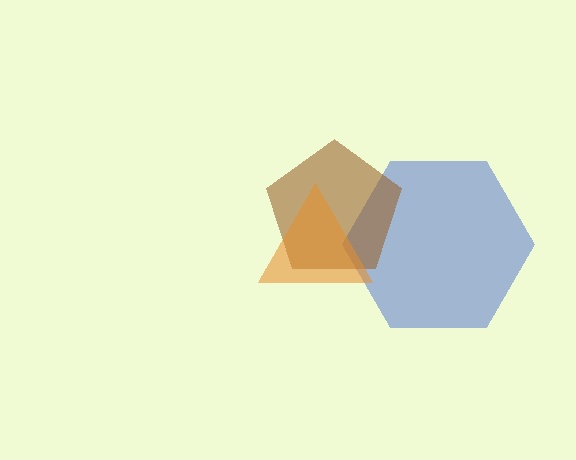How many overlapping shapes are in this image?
There are 3 overlapping shapes in the image.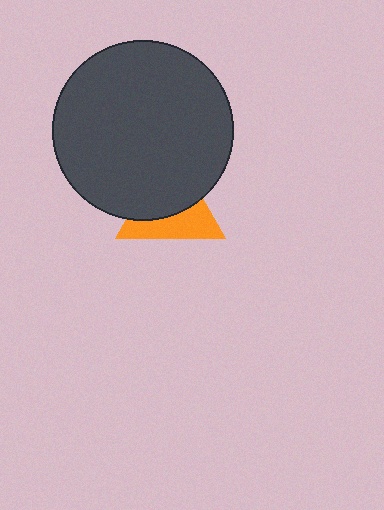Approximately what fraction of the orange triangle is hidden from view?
Roughly 55% of the orange triangle is hidden behind the dark gray circle.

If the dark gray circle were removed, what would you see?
You would see the complete orange triangle.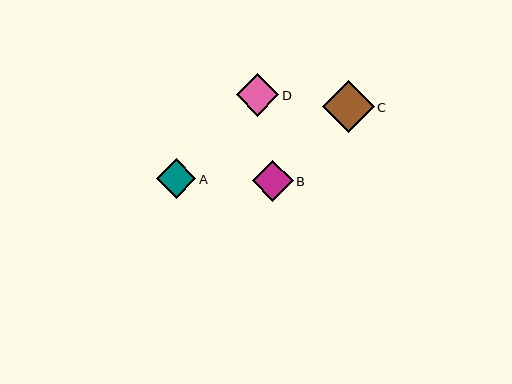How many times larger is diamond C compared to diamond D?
Diamond C is approximately 1.2 times the size of diamond D.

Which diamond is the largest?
Diamond C is the largest with a size of approximately 51 pixels.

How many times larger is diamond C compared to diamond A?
Diamond C is approximately 1.3 times the size of diamond A.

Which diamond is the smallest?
Diamond A is the smallest with a size of approximately 40 pixels.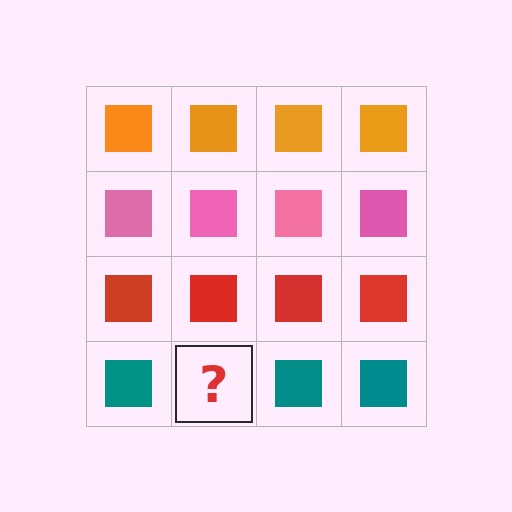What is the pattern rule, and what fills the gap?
The rule is that each row has a consistent color. The gap should be filled with a teal square.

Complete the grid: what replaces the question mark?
The question mark should be replaced with a teal square.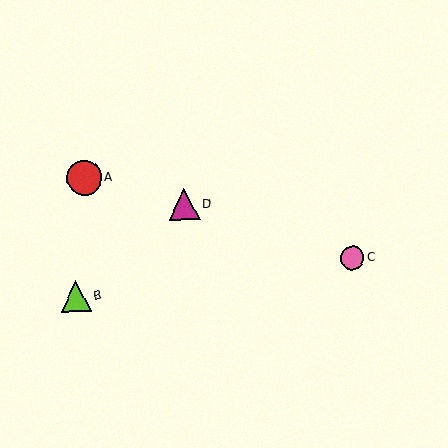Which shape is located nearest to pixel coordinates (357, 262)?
The pink circle (labeled C) at (352, 258) is nearest to that location.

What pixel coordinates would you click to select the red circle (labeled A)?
Click at (84, 178) to select the red circle A.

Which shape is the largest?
The red circle (labeled A) is the largest.